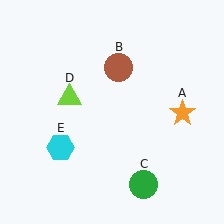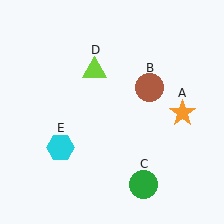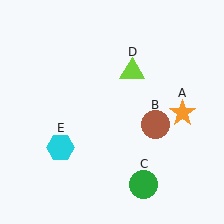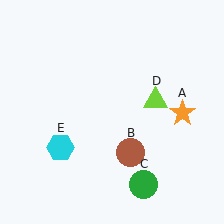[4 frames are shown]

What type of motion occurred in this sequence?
The brown circle (object B), lime triangle (object D) rotated clockwise around the center of the scene.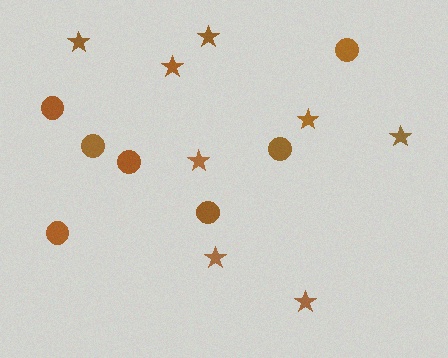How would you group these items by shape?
There are 2 groups: one group of stars (8) and one group of circles (7).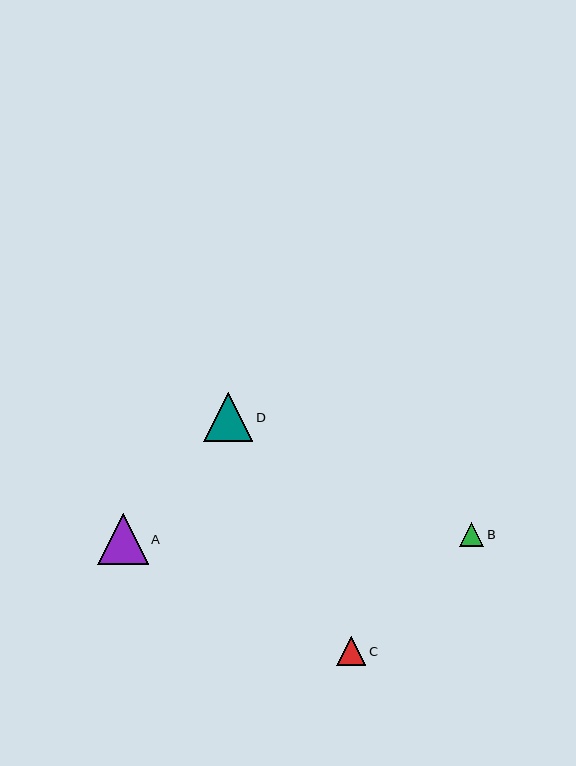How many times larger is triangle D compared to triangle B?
Triangle D is approximately 2.0 times the size of triangle B.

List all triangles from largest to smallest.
From largest to smallest: A, D, C, B.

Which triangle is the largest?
Triangle A is the largest with a size of approximately 51 pixels.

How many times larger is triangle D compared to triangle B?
Triangle D is approximately 2.0 times the size of triangle B.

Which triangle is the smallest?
Triangle B is the smallest with a size of approximately 24 pixels.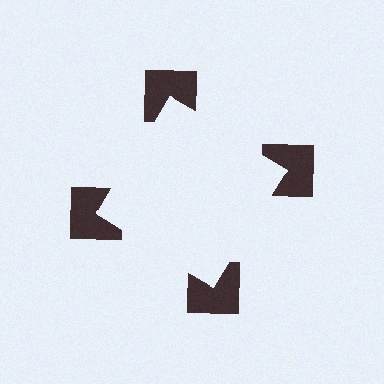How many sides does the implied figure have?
4 sides.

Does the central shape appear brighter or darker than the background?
It typically appears slightly brighter than the background, even though no actual brightness change is drawn.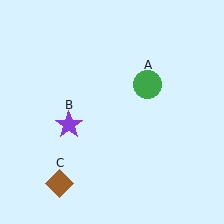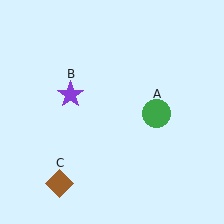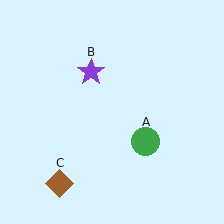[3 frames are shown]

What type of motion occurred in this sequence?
The green circle (object A), purple star (object B) rotated clockwise around the center of the scene.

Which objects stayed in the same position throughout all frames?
Brown diamond (object C) remained stationary.